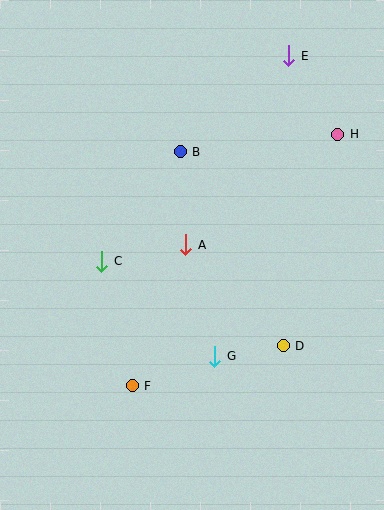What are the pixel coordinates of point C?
Point C is at (102, 261).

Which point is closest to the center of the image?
Point A at (186, 245) is closest to the center.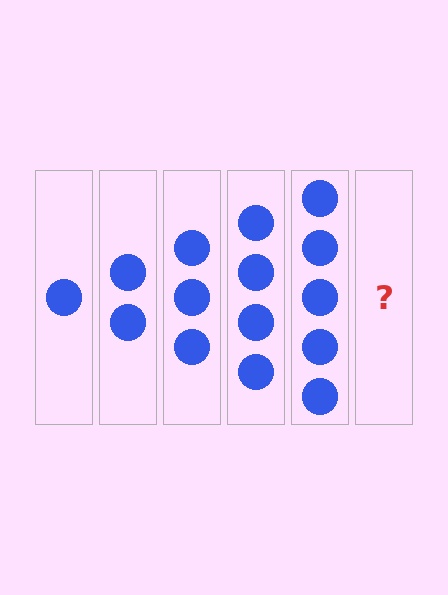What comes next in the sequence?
The next element should be 6 circles.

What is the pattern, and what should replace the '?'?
The pattern is that each step adds one more circle. The '?' should be 6 circles.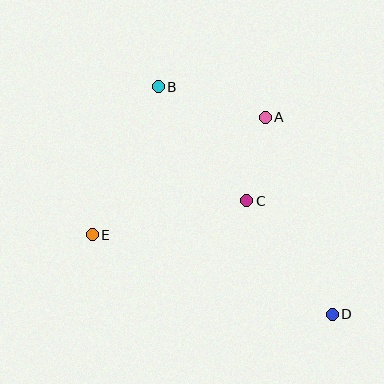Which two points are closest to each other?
Points A and C are closest to each other.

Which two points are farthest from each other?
Points B and D are farthest from each other.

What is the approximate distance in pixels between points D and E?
The distance between D and E is approximately 253 pixels.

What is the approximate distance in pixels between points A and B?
The distance between A and B is approximately 111 pixels.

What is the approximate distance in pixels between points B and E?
The distance between B and E is approximately 162 pixels.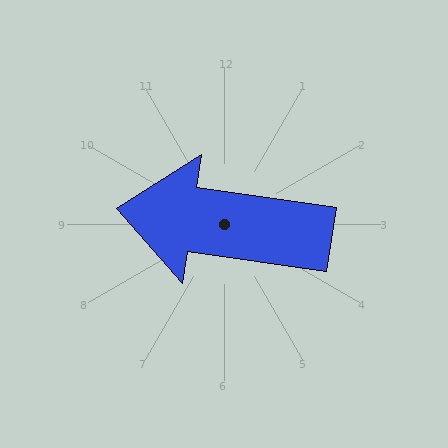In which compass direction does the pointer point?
West.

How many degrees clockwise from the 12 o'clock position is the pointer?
Approximately 278 degrees.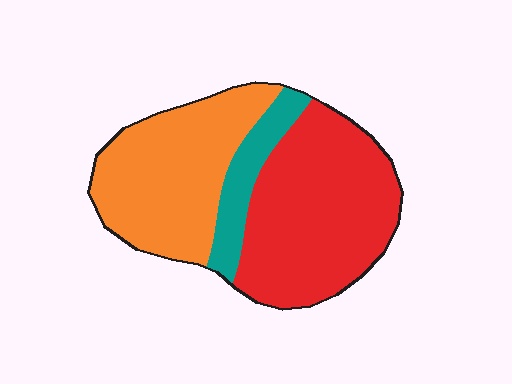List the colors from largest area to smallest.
From largest to smallest: red, orange, teal.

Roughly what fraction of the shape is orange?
Orange covers about 40% of the shape.